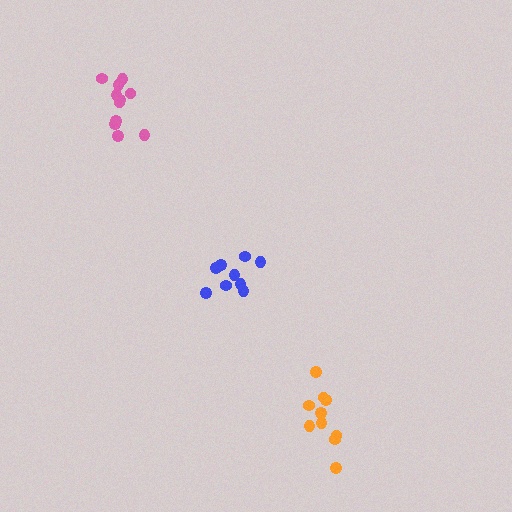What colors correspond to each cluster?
The clusters are colored: orange, blue, pink.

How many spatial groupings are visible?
There are 3 spatial groupings.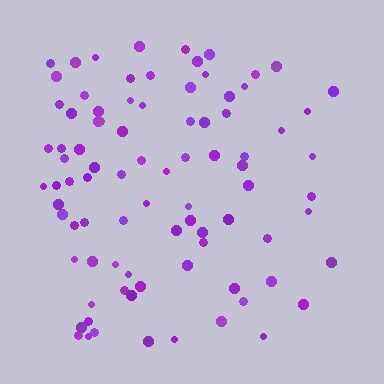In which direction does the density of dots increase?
From right to left, with the left side densest.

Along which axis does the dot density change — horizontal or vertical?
Horizontal.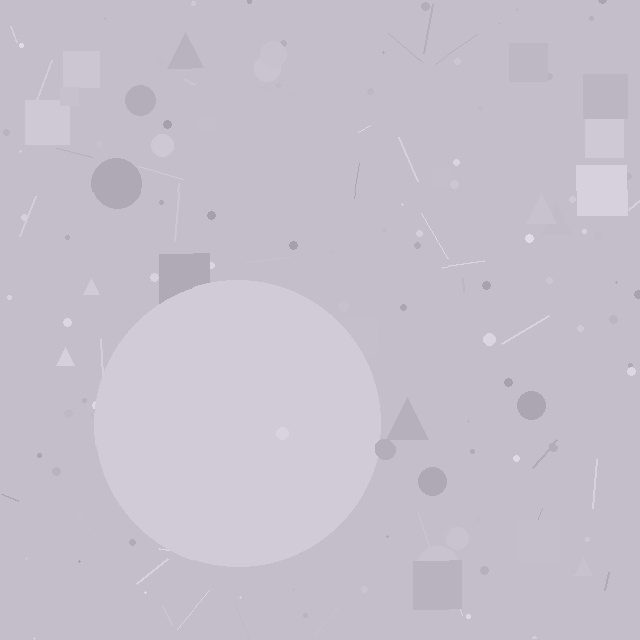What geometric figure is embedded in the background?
A circle is embedded in the background.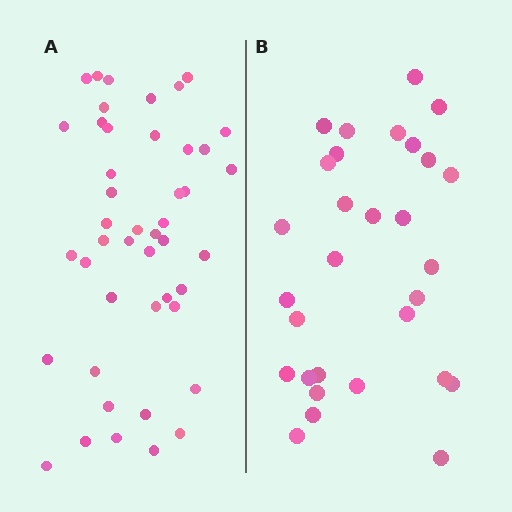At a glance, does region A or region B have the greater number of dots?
Region A (the left region) has more dots.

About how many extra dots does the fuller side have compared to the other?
Region A has approximately 15 more dots than region B.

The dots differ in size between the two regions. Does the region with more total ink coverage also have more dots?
No. Region B has more total ink coverage because its dots are larger, but region A actually contains more individual dots. Total area can be misleading — the number of items is what matters here.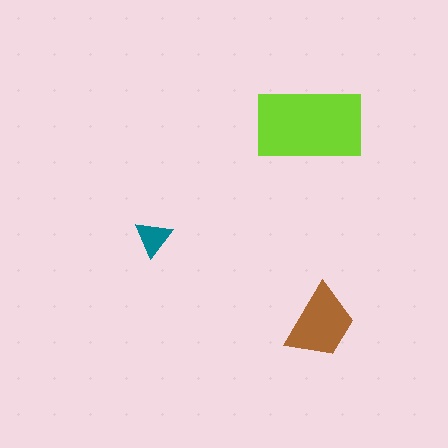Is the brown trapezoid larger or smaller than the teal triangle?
Larger.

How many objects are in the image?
There are 3 objects in the image.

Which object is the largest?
The lime rectangle.